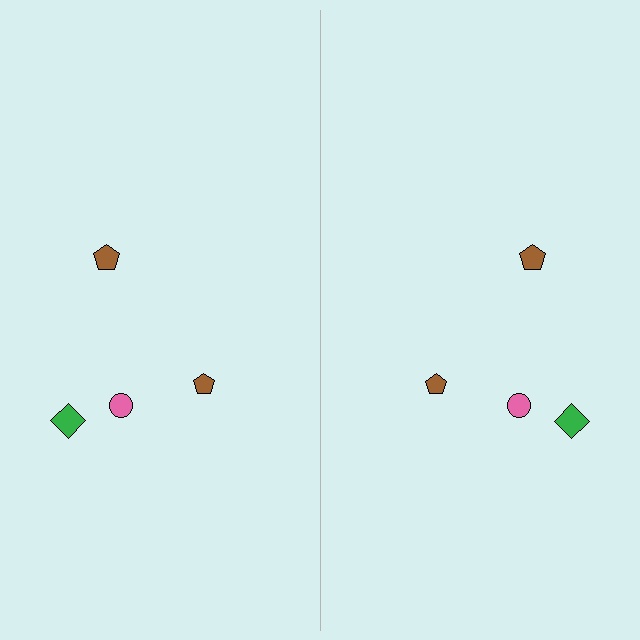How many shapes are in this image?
There are 8 shapes in this image.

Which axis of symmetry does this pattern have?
The pattern has a vertical axis of symmetry running through the center of the image.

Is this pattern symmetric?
Yes, this pattern has bilateral (reflection) symmetry.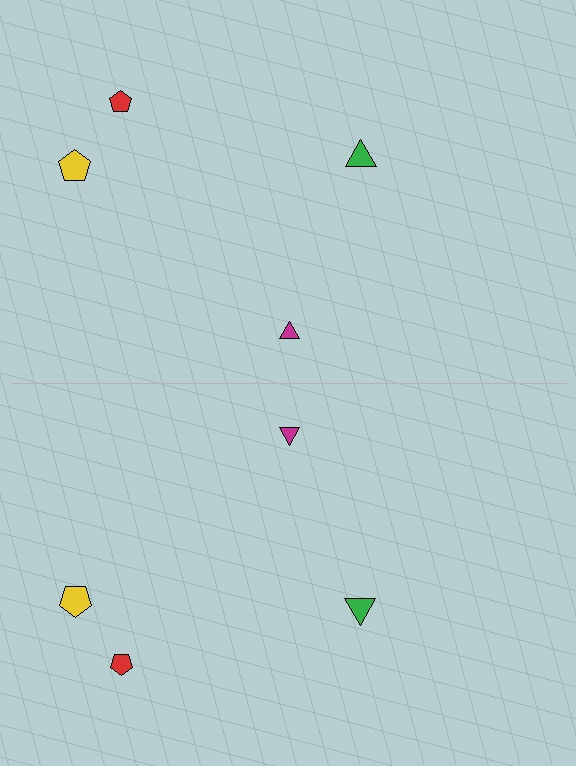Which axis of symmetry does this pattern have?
The pattern has a horizontal axis of symmetry running through the center of the image.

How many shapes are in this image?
There are 8 shapes in this image.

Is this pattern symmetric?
Yes, this pattern has bilateral (reflection) symmetry.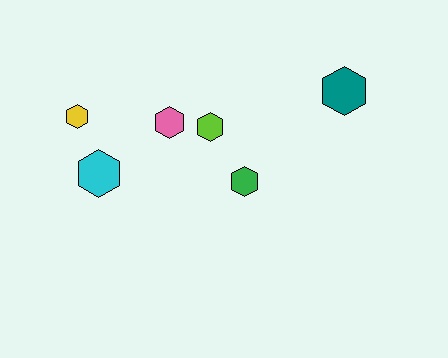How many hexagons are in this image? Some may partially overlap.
There are 6 hexagons.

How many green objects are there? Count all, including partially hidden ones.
There is 1 green object.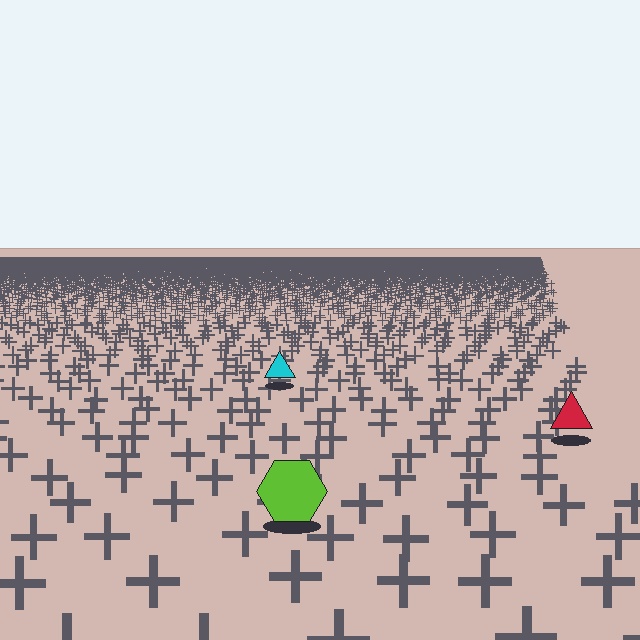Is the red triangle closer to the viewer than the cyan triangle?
Yes. The red triangle is closer — you can tell from the texture gradient: the ground texture is coarser near it.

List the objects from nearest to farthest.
From nearest to farthest: the lime hexagon, the red triangle, the cyan triangle.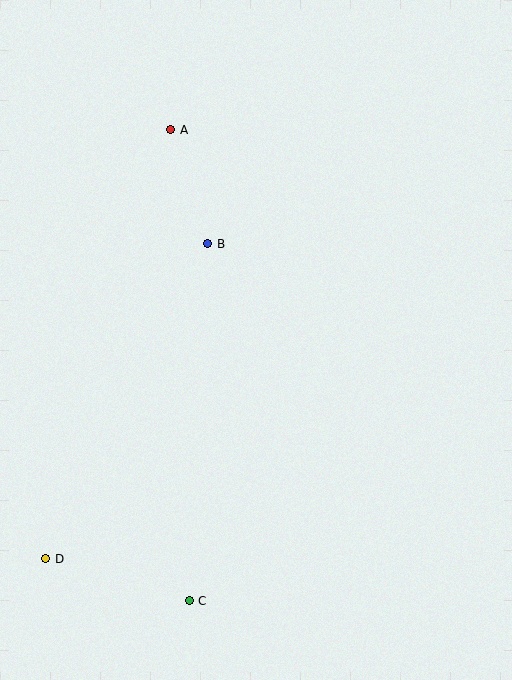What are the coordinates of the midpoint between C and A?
The midpoint between C and A is at (180, 365).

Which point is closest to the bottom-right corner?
Point C is closest to the bottom-right corner.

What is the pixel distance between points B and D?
The distance between B and D is 354 pixels.